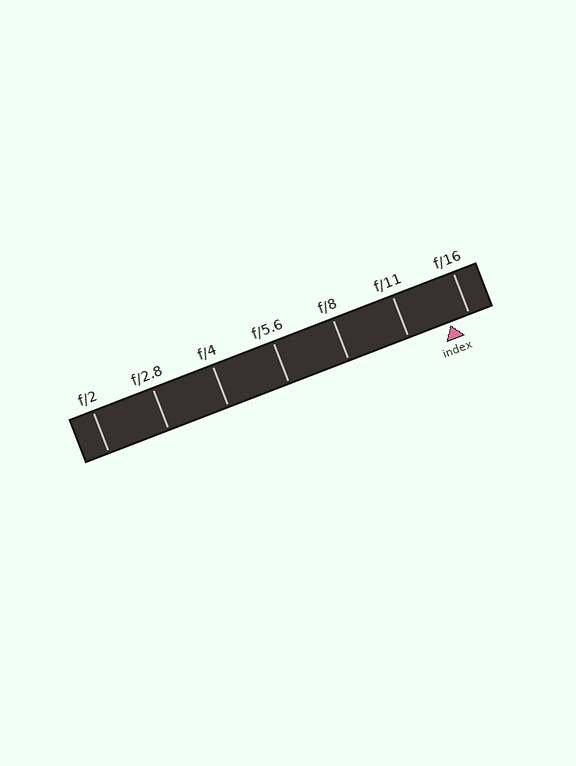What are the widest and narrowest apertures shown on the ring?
The widest aperture shown is f/2 and the narrowest is f/16.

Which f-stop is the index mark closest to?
The index mark is closest to f/16.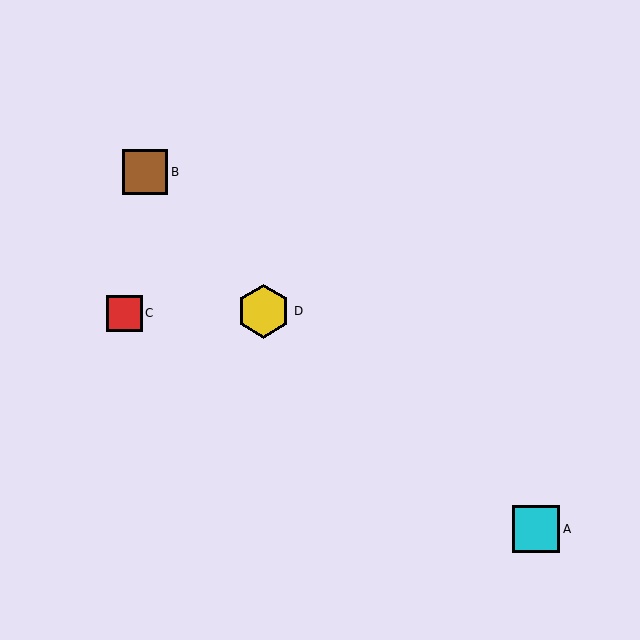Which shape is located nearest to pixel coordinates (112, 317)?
The red square (labeled C) at (124, 313) is nearest to that location.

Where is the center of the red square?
The center of the red square is at (124, 313).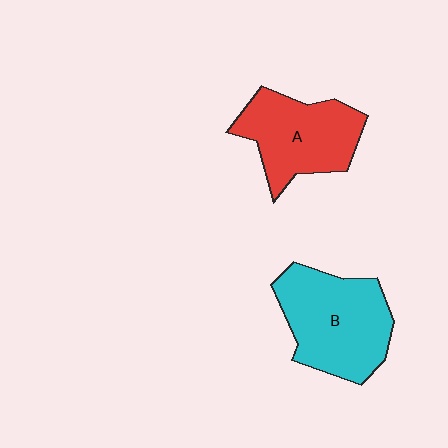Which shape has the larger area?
Shape B (cyan).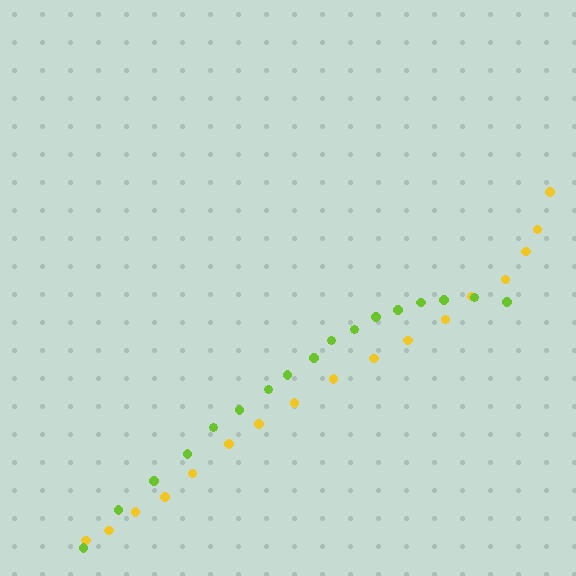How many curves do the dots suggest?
There are 2 distinct paths.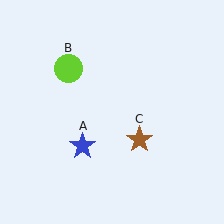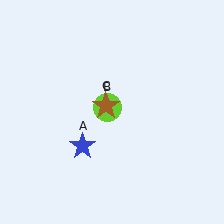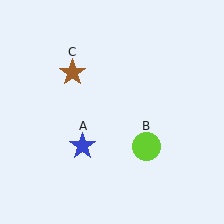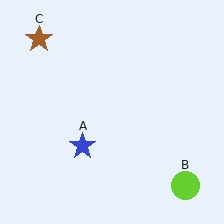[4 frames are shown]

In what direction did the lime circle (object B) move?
The lime circle (object B) moved down and to the right.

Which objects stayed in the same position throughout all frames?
Blue star (object A) remained stationary.